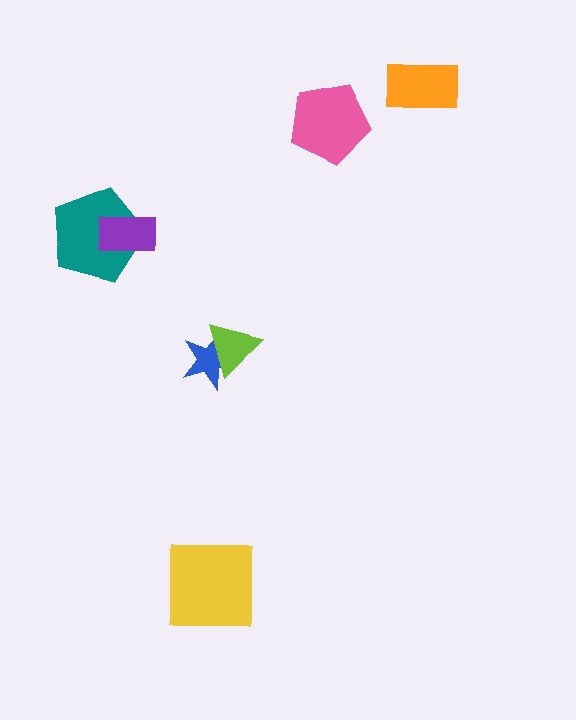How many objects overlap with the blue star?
1 object overlaps with the blue star.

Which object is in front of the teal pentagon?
The purple rectangle is in front of the teal pentagon.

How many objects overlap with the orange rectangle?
0 objects overlap with the orange rectangle.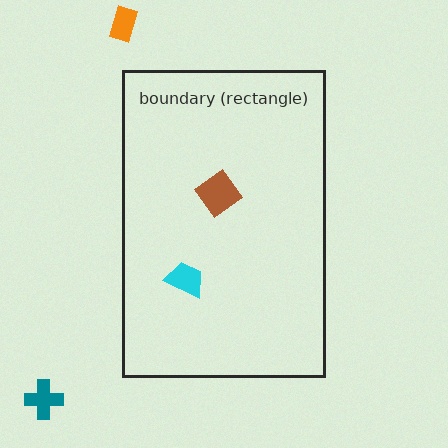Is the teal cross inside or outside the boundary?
Outside.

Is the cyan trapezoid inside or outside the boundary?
Inside.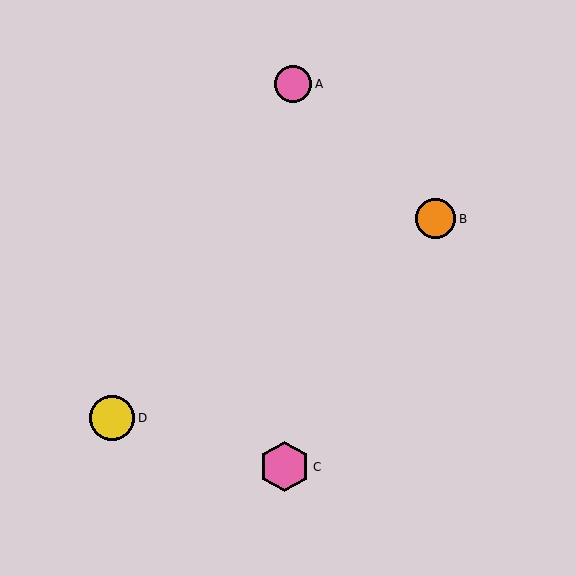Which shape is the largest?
The pink hexagon (labeled C) is the largest.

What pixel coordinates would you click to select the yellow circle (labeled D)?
Click at (112, 418) to select the yellow circle D.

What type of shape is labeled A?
Shape A is a pink circle.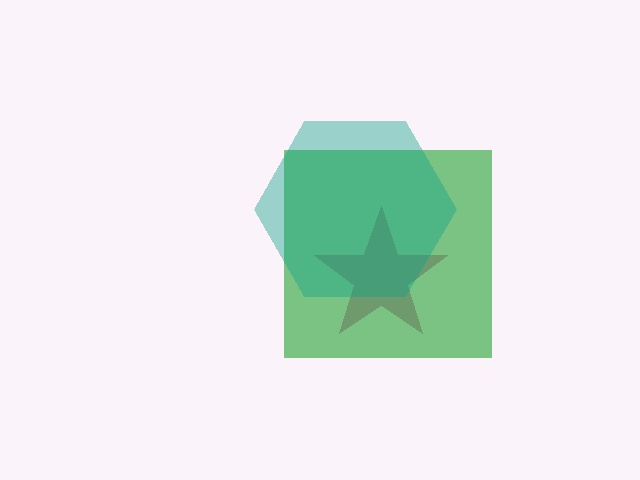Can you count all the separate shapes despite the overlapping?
Yes, there are 3 separate shapes.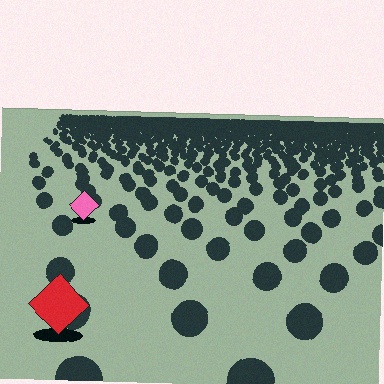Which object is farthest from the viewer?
The pink diamond is farthest from the viewer. It appears smaller and the ground texture around it is denser.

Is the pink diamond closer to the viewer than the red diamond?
No. The red diamond is closer — you can tell from the texture gradient: the ground texture is coarser near it.